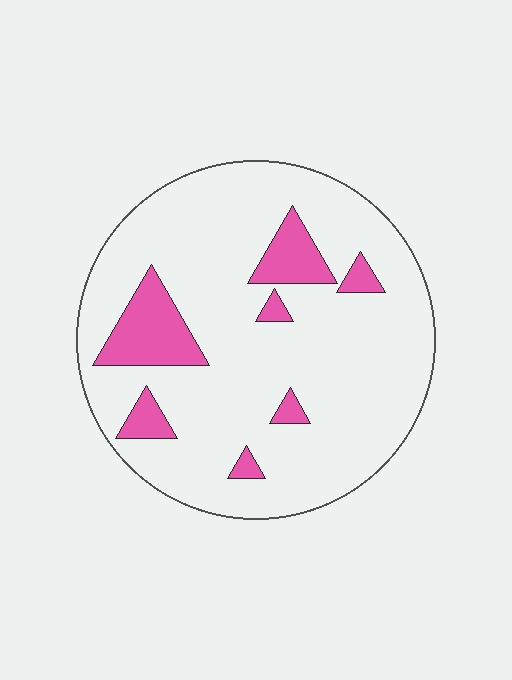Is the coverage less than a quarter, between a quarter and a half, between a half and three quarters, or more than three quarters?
Less than a quarter.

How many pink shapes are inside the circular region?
7.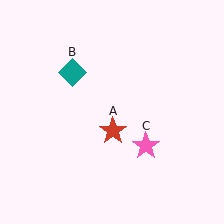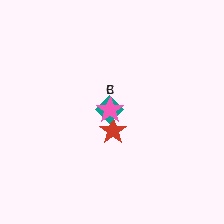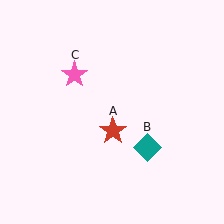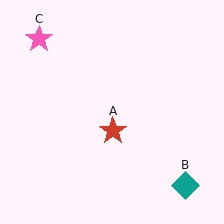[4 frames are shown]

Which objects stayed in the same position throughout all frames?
Red star (object A) remained stationary.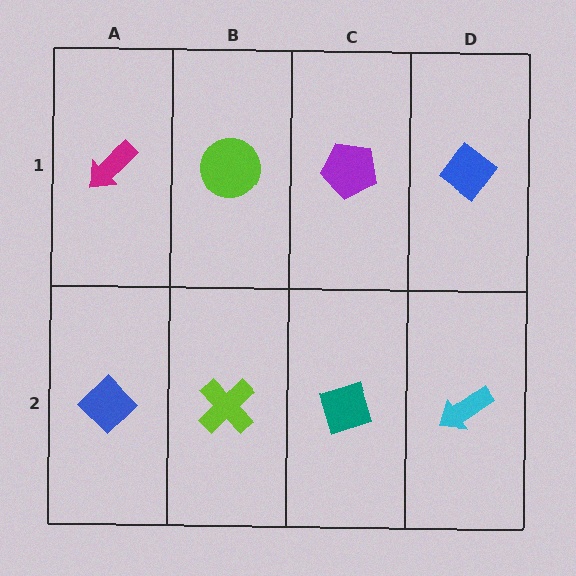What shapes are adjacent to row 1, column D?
A cyan arrow (row 2, column D), a purple pentagon (row 1, column C).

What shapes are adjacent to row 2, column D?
A blue diamond (row 1, column D), a teal diamond (row 2, column C).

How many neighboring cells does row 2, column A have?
2.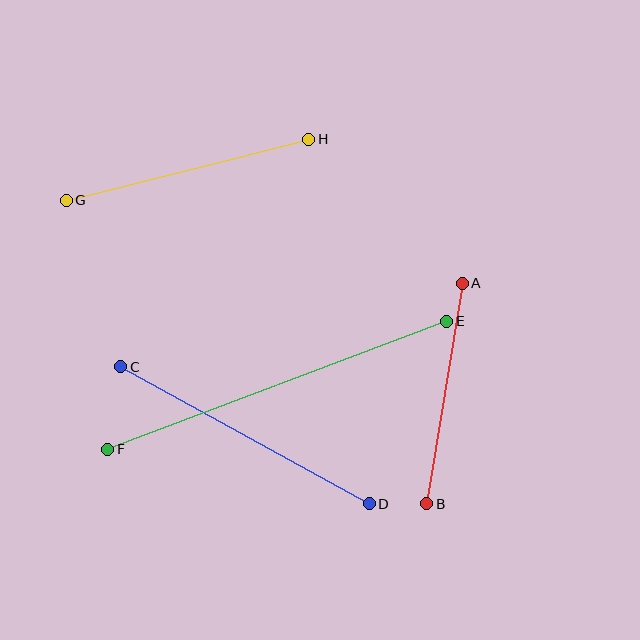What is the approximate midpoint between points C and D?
The midpoint is at approximately (245, 435) pixels.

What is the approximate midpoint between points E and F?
The midpoint is at approximately (277, 385) pixels.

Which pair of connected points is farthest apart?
Points E and F are farthest apart.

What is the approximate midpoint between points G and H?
The midpoint is at approximately (187, 170) pixels.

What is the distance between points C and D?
The distance is approximately 284 pixels.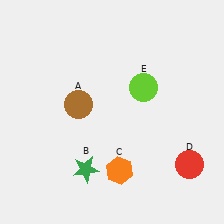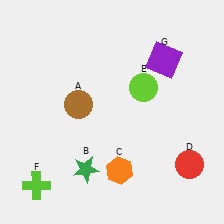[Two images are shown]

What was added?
A lime cross (F), a purple square (G) were added in Image 2.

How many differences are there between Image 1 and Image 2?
There are 2 differences between the two images.